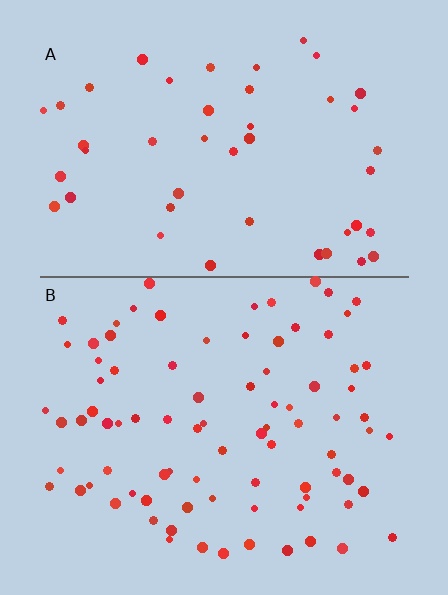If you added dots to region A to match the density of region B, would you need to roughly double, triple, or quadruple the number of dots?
Approximately double.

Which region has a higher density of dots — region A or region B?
B (the bottom).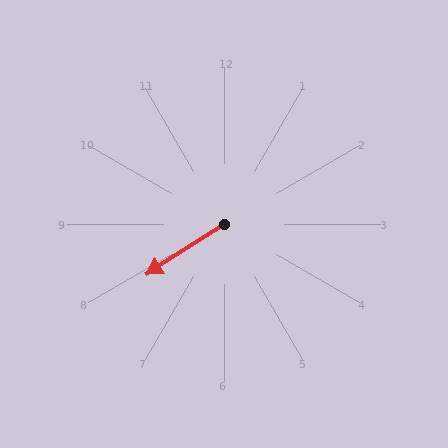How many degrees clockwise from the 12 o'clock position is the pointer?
Approximately 237 degrees.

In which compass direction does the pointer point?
Southwest.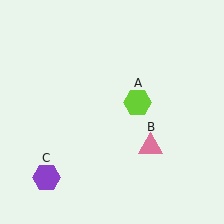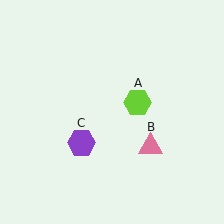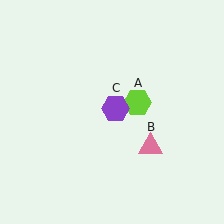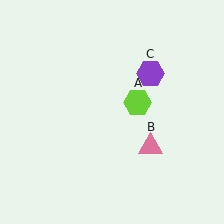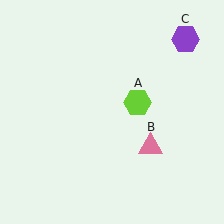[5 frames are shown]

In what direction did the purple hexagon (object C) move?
The purple hexagon (object C) moved up and to the right.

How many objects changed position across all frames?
1 object changed position: purple hexagon (object C).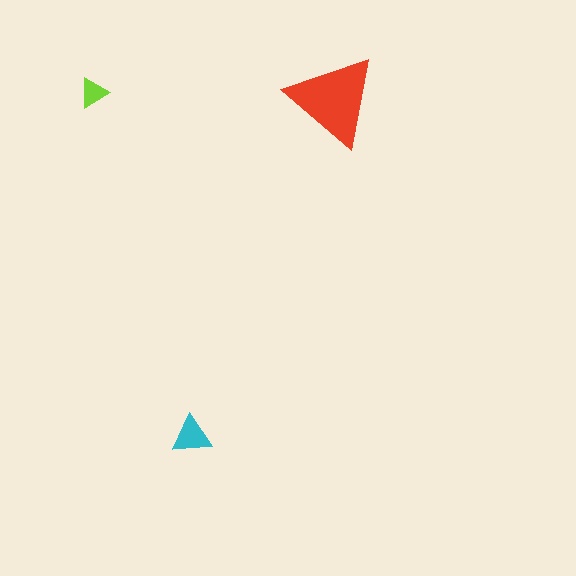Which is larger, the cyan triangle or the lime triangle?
The cyan one.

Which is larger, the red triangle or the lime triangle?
The red one.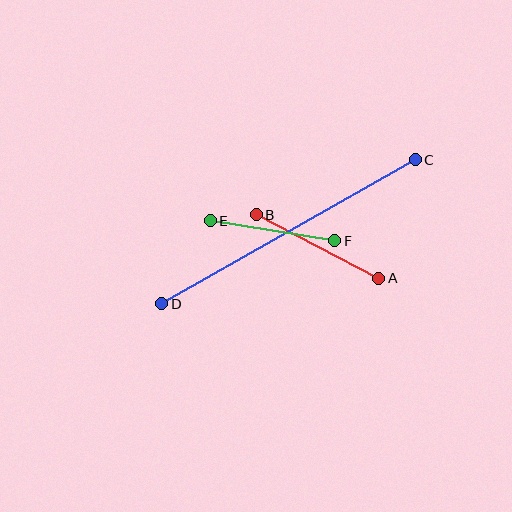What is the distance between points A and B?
The distance is approximately 138 pixels.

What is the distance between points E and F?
The distance is approximately 126 pixels.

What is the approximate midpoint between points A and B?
The midpoint is at approximately (318, 246) pixels.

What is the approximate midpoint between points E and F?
The midpoint is at approximately (273, 231) pixels.